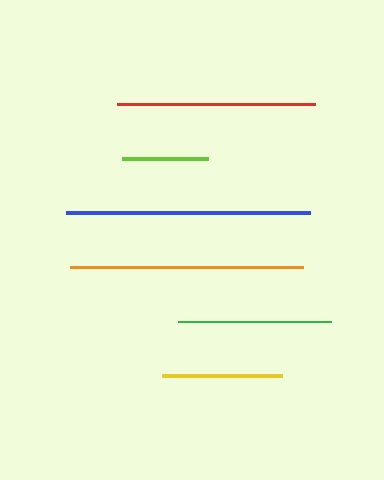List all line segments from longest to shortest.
From longest to shortest: blue, orange, red, green, yellow, lime.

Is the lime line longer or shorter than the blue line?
The blue line is longer than the lime line.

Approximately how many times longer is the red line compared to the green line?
The red line is approximately 1.3 times the length of the green line.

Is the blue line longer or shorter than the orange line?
The blue line is longer than the orange line.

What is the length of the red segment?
The red segment is approximately 198 pixels long.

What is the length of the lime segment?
The lime segment is approximately 86 pixels long.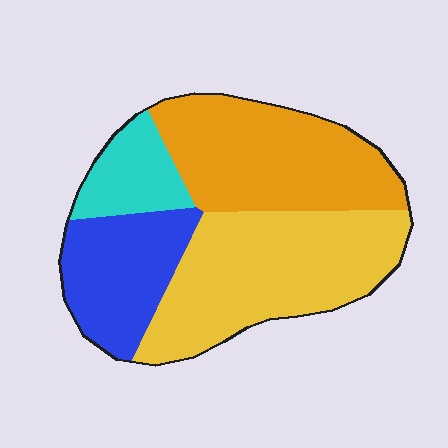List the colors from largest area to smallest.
From largest to smallest: yellow, orange, blue, cyan.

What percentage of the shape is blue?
Blue takes up about one fifth (1/5) of the shape.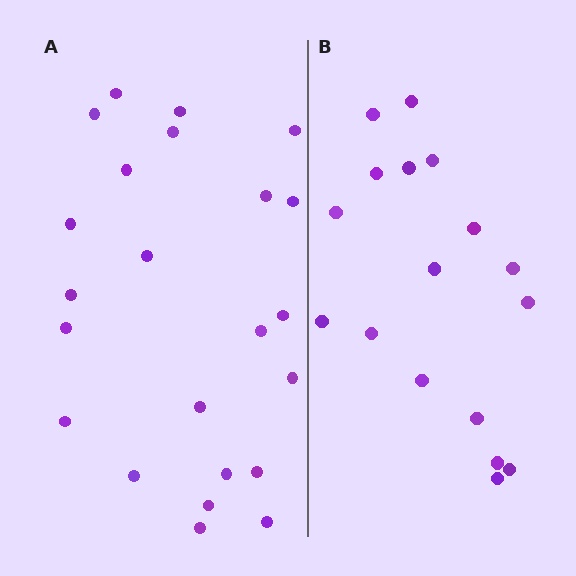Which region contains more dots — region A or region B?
Region A (the left region) has more dots.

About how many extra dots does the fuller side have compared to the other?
Region A has about 6 more dots than region B.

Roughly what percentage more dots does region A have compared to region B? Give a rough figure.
About 35% more.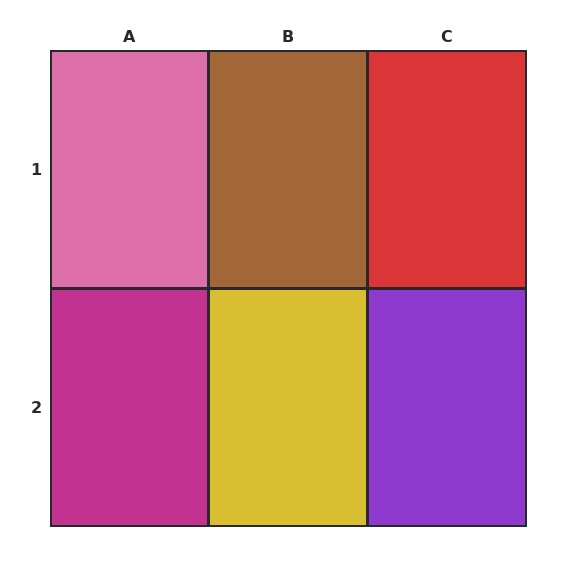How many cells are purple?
1 cell is purple.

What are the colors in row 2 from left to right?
Magenta, yellow, purple.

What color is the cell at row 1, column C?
Red.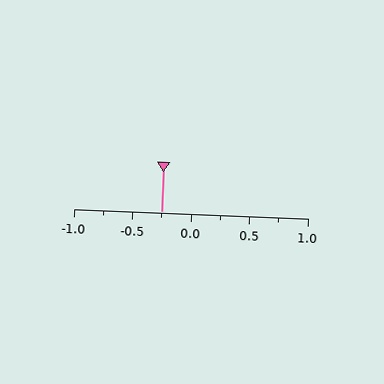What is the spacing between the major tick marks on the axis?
The major ticks are spaced 0.5 apart.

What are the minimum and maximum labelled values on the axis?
The axis runs from -1.0 to 1.0.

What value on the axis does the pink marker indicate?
The marker indicates approximately -0.25.